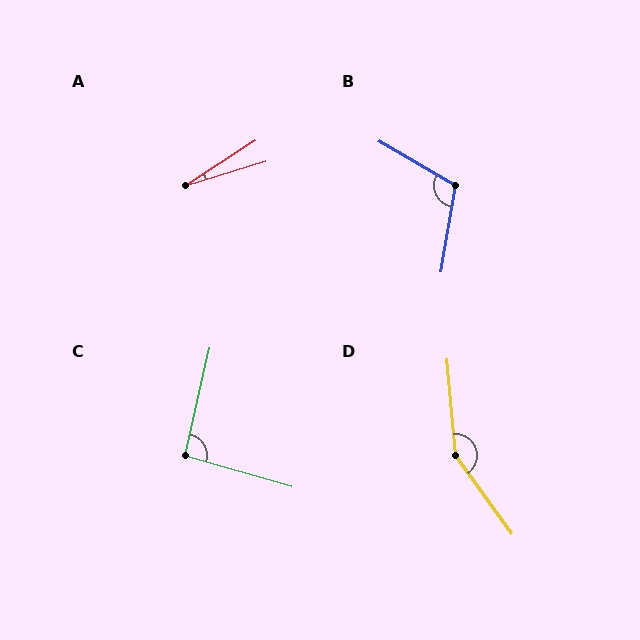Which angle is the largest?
D, at approximately 149 degrees.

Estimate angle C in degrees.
Approximately 93 degrees.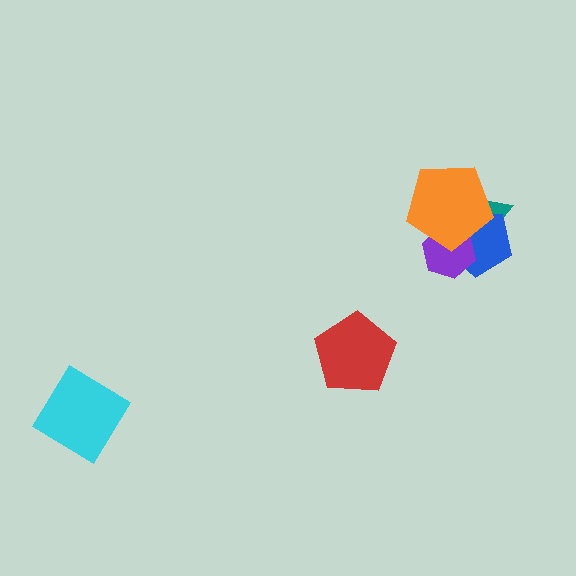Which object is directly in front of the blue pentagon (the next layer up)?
The purple hexagon is directly in front of the blue pentagon.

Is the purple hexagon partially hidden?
Yes, it is partially covered by another shape.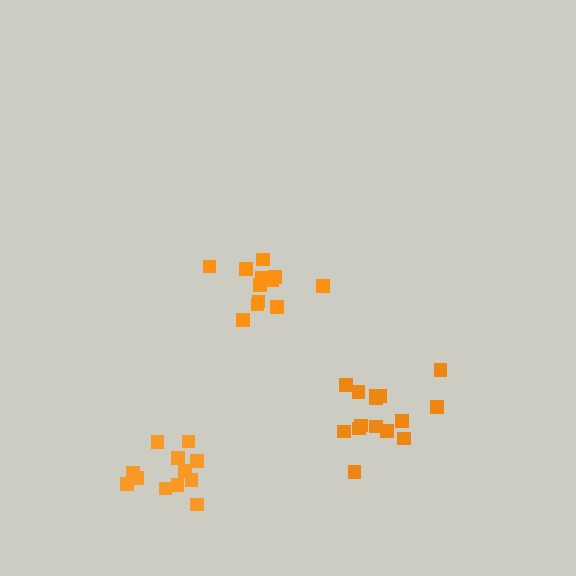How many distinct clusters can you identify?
There are 3 distinct clusters.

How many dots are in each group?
Group 1: 12 dots, Group 2: 15 dots, Group 3: 12 dots (39 total).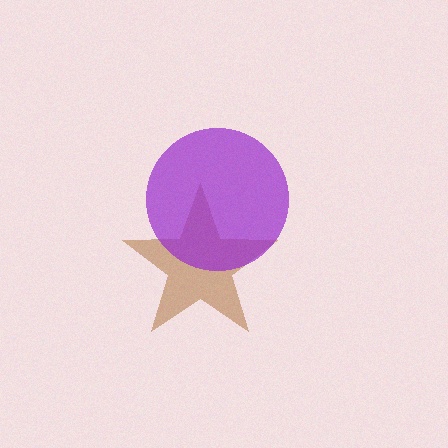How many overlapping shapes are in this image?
There are 2 overlapping shapes in the image.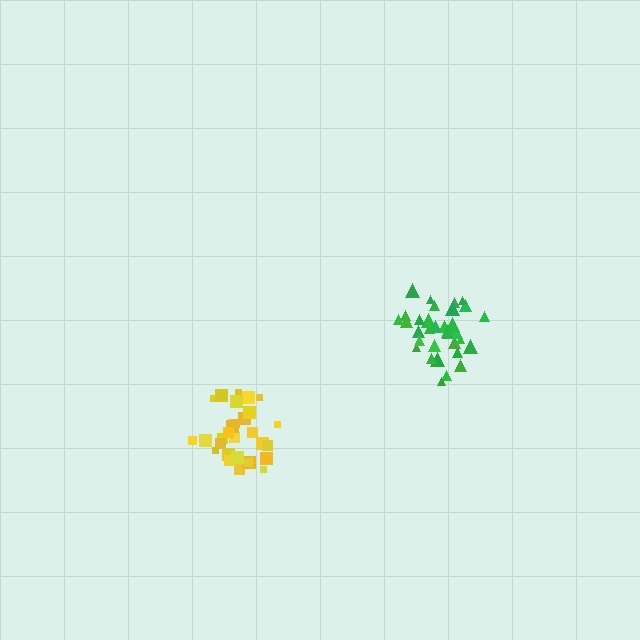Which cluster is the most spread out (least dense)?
Yellow.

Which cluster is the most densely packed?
Green.